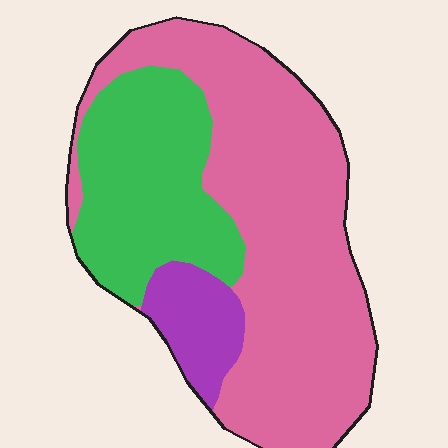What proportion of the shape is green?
Green covers 30% of the shape.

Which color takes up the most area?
Pink, at roughly 60%.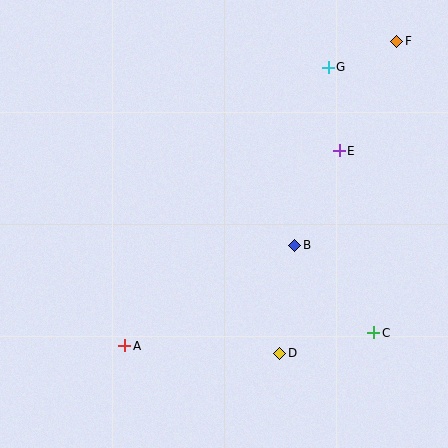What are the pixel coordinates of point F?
Point F is at (397, 41).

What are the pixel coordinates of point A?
Point A is at (125, 346).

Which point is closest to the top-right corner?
Point F is closest to the top-right corner.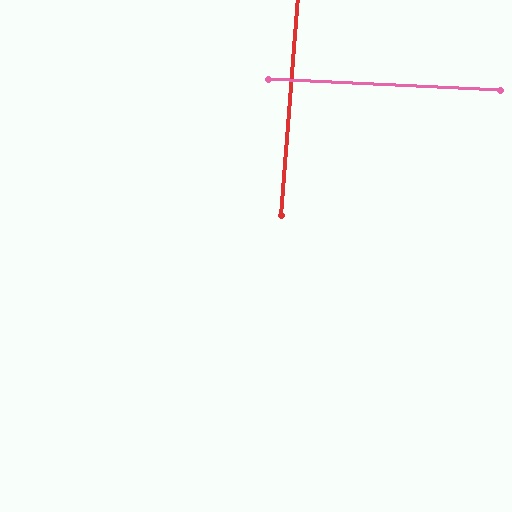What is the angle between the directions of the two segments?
Approximately 89 degrees.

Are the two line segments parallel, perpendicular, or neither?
Perpendicular — they meet at approximately 89°.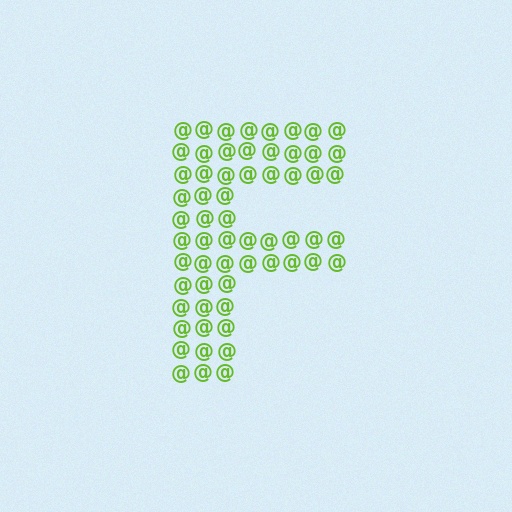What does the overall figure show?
The overall figure shows the letter F.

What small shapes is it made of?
It is made of small at signs.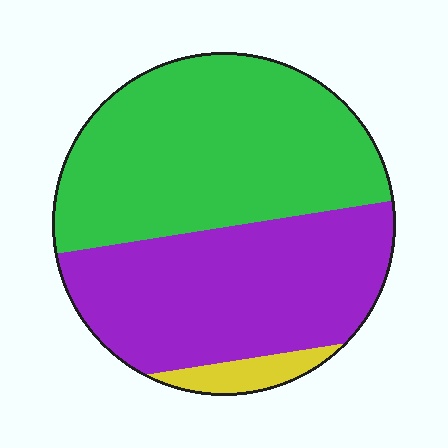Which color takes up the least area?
Yellow, at roughly 5%.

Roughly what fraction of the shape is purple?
Purple covers 43% of the shape.